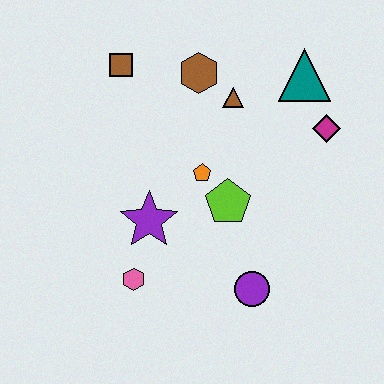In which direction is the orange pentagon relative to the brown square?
The orange pentagon is below the brown square.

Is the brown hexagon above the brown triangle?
Yes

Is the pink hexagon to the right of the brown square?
Yes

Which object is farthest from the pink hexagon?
The teal triangle is farthest from the pink hexagon.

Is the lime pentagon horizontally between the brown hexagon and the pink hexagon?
No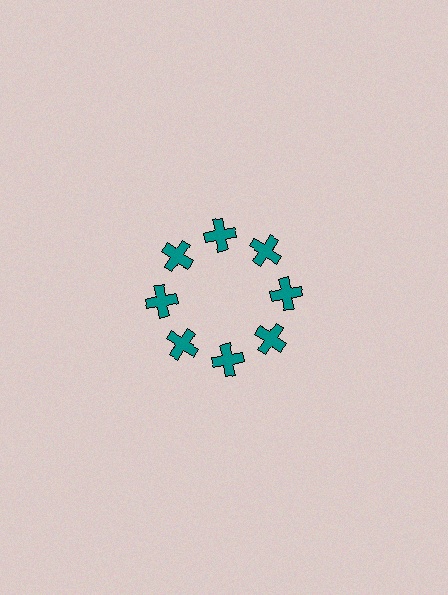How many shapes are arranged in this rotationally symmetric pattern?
There are 8 shapes, arranged in 8 groups of 1.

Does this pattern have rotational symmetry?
Yes, this pattern has 8-fold rotational symmetry. It looks the same after rotating 45 degrees around the center.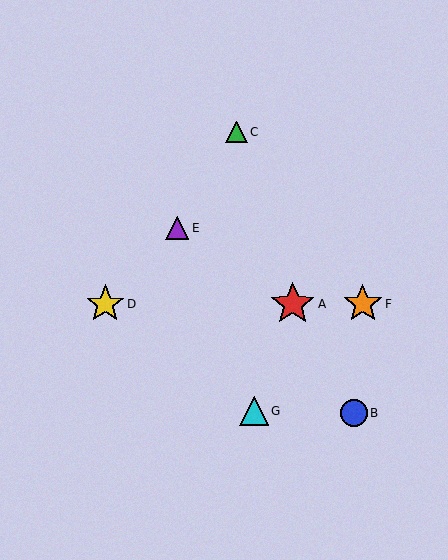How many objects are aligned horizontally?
3 objects (A, D, F) are aligned horizontally.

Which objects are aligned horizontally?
Objects A, D, F are aligned horizontally.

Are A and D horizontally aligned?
Yes, both are at y≈304.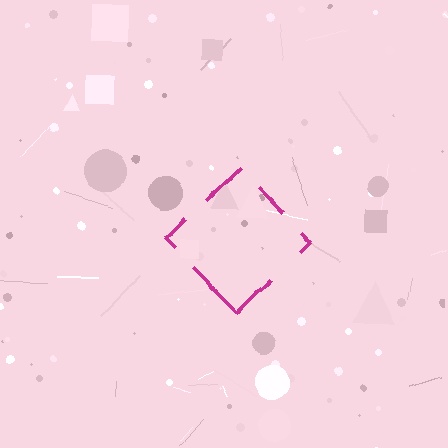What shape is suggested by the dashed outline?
The dashed outline suggests a diamond.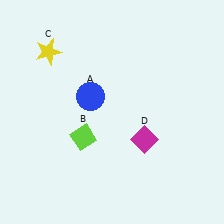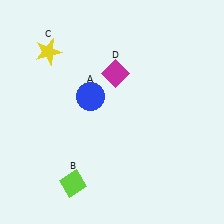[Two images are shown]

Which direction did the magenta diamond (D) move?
The magenta diamond (D) moved up.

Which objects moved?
The objects that moved are: the lime diamond (B), the magenta diamond (D).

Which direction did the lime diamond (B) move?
The lime diamond (B) moved down.